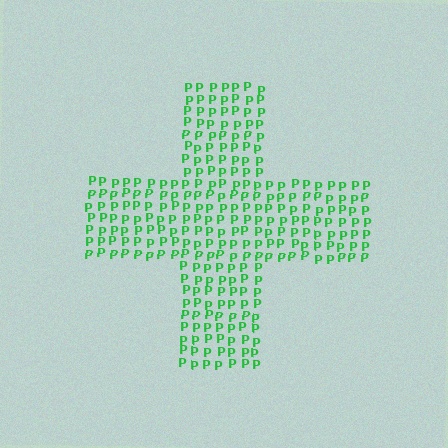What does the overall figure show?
The overall figure shows a cross.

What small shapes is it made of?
It is made of small letter P's.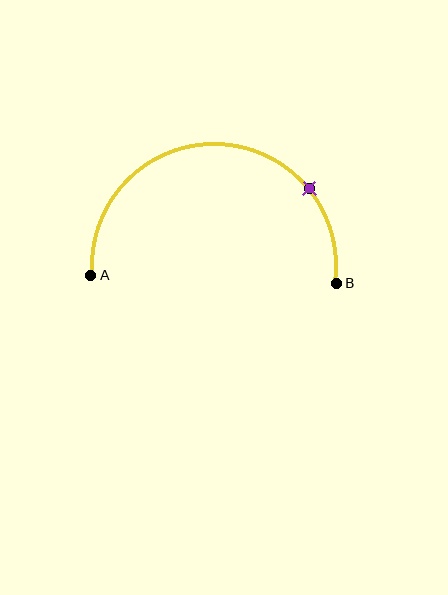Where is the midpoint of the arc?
The arc midpoint is the point on the curve farthest from the straight line joining A and B. It sits above that line.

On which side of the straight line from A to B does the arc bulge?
The arc bulges above the straight line connecting A and B.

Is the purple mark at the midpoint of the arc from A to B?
No. The purple mark lies on the arc but is closer to endpoint B. The arc midpoint would be at the point on the curve equidistant along the arc from both A and B.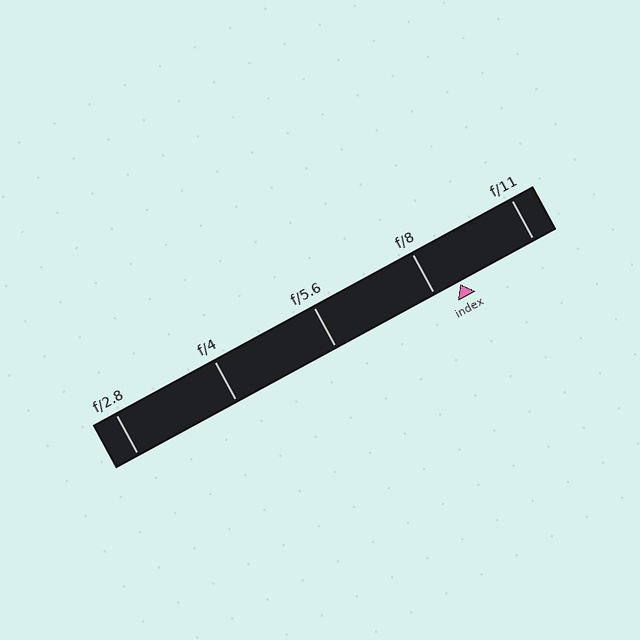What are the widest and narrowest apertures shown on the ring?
The widest aperture shown is f/2.8 and the narrowest is f/11.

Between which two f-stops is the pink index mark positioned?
The index mark is between f/8 and f/11.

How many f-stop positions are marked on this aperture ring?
There are 5 f-stop positions marked.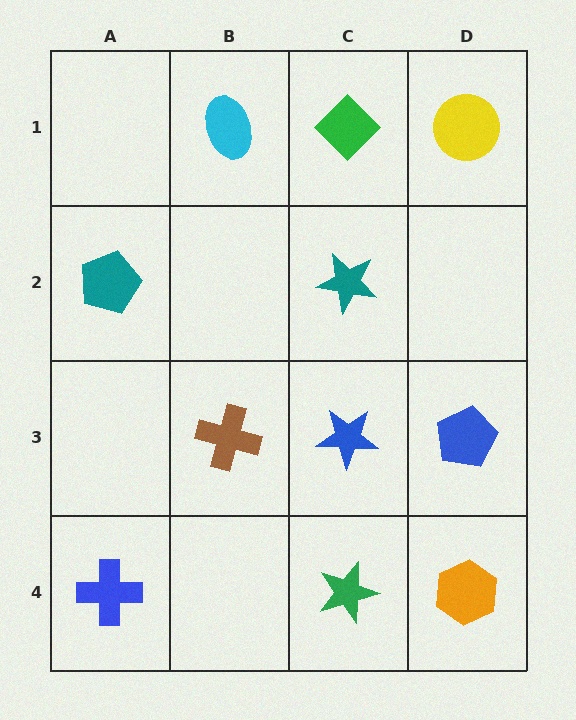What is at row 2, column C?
A teal star.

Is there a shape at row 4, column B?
No, that cell is empty.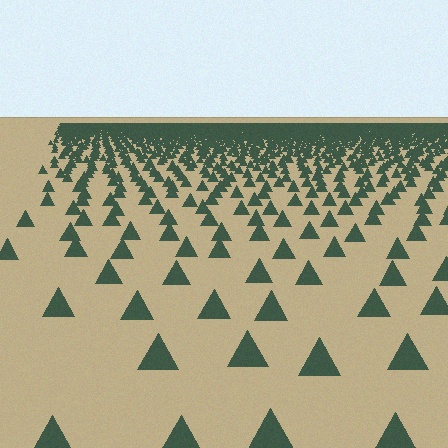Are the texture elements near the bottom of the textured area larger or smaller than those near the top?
Larger. Near the bottom, elements are closer to the viewer and appear at a bigger on-screen size.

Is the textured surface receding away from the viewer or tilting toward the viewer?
The surface is receding away from the viewer. Texture elements get smaller and denser toward the top.